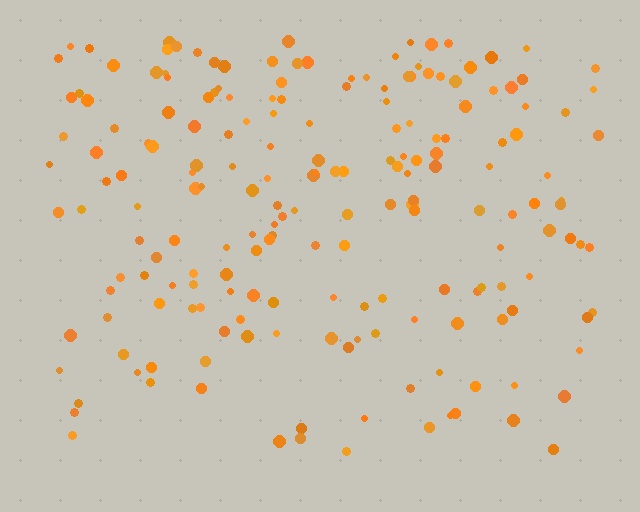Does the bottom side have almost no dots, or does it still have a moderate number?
Still a moderate number, just noticeably fewer than the top.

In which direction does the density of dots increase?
From bottom to top, with the top side densest.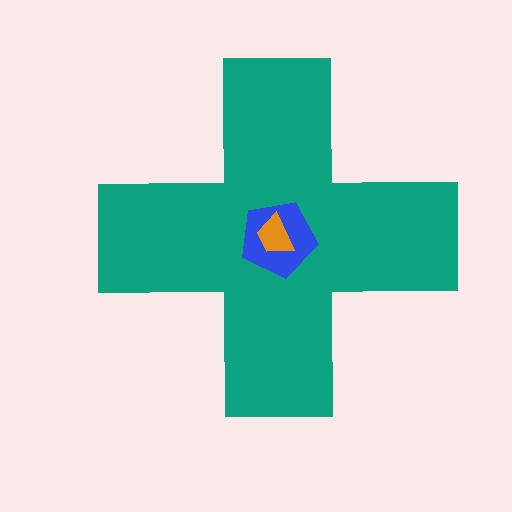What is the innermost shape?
The orange trapezoid.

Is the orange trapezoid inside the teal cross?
Yes.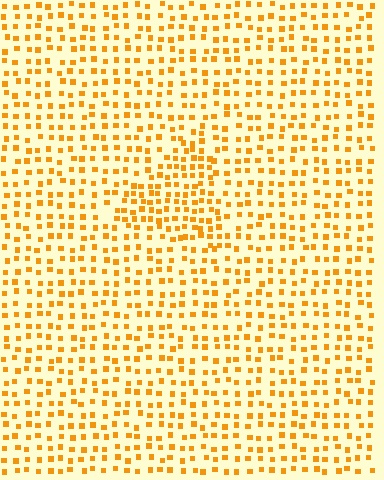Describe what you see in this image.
The image contains small orange elements arranged at two different densities. A triangle-shaped region is visible where the elements are more densely packed than the surrounding area.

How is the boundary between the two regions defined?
The boundary is defined by a change in element density (approximately 1.7x ratio). All elements are the same color, size, and shape.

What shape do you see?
I see a triangle.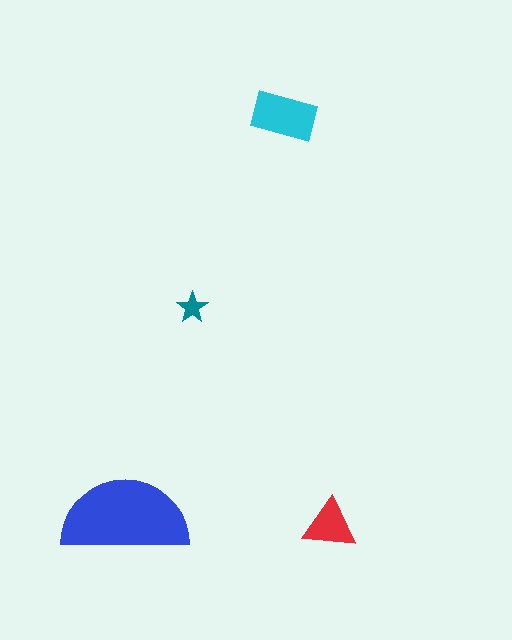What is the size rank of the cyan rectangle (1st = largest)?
2nd.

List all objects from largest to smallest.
The blue semicircle, the cyan rectangle, the red triangle, the teal star.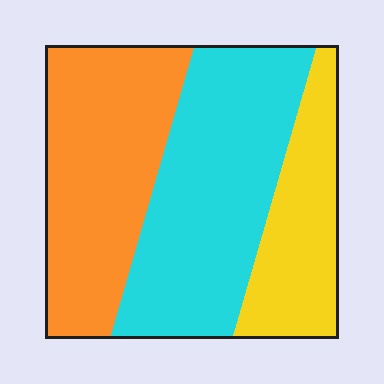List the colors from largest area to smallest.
From largest to smallest: cyan, orange, yellow.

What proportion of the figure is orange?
Orange covers roughly 35% of the figure.